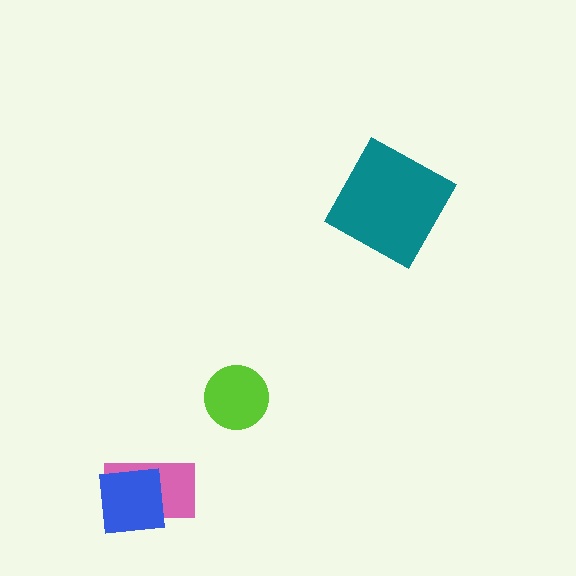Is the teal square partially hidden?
No, no other shape covers it.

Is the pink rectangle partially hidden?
Yes, it is partially covered by another shape.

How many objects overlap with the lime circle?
0 objects overlap with the lime circle.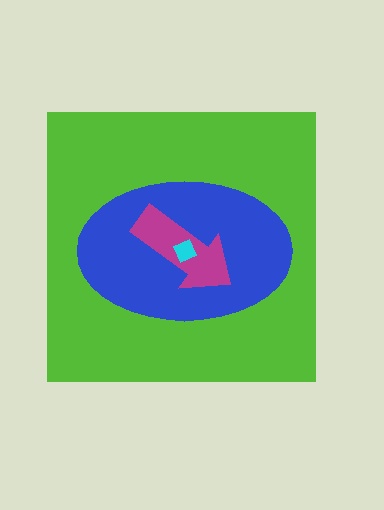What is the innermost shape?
The cyan diamond.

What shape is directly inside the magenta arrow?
The cyan diamond.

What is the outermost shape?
The lime square.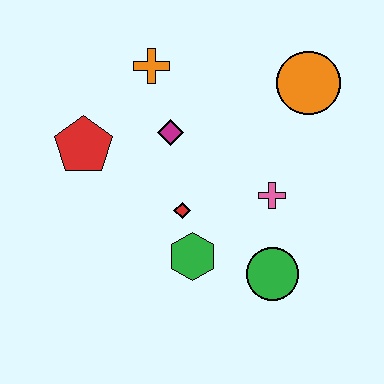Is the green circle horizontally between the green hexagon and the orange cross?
No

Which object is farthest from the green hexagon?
The orange circle is farthest from the green hexagon.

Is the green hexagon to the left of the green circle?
Yes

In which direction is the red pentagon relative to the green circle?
The red pentagon is to the left of the green circle.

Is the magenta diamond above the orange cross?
No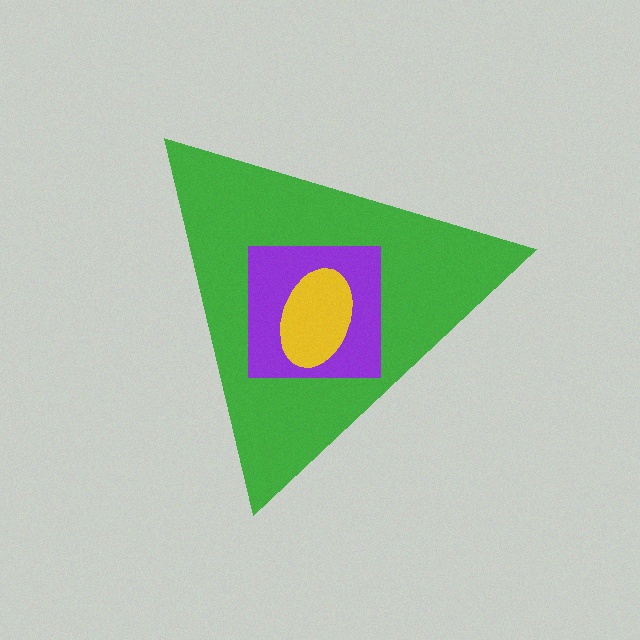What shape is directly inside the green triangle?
The purple square.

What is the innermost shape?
The yellow ellipse.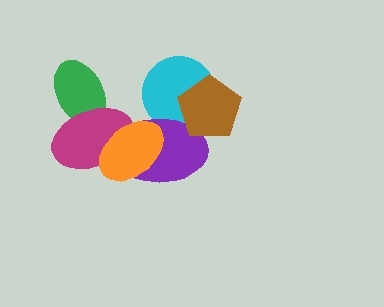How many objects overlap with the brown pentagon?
2 objects overlap with the brown pentagon.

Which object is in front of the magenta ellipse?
The orange ellipse is in front of the magenta ellipse.